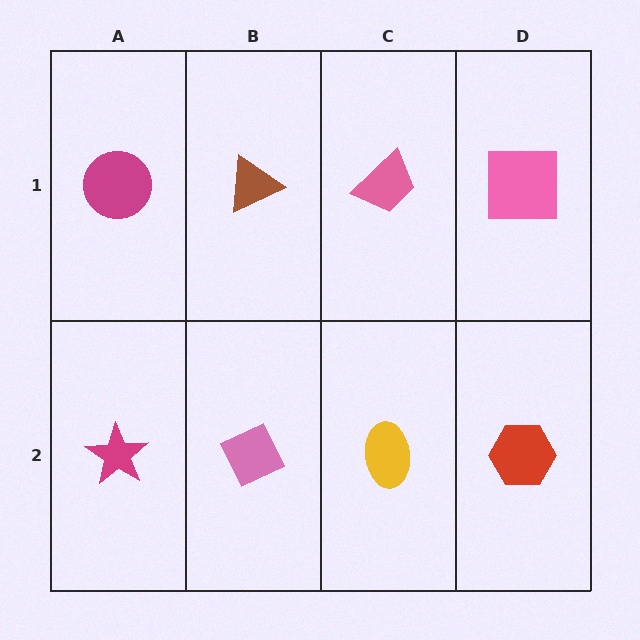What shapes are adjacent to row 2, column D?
A pink square (row 1, column D), a yellow ellipse (row 2, column C).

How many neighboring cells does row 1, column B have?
3.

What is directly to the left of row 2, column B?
A magenta star.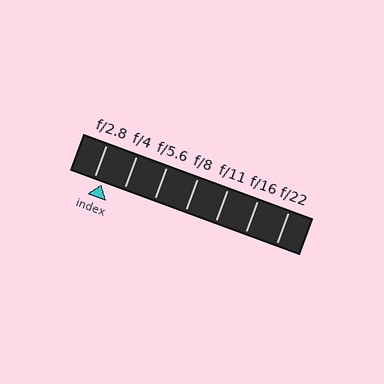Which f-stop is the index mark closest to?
The index mark is closest to f/2.8.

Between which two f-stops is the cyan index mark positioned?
The index mark is between f/2.8 and f/4.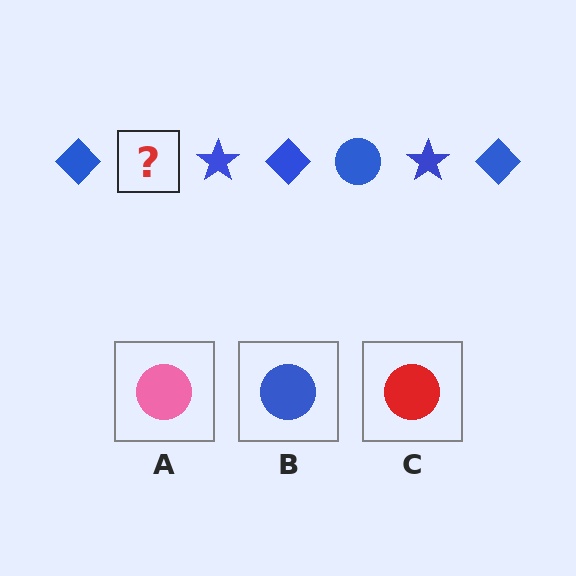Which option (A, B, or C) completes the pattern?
B.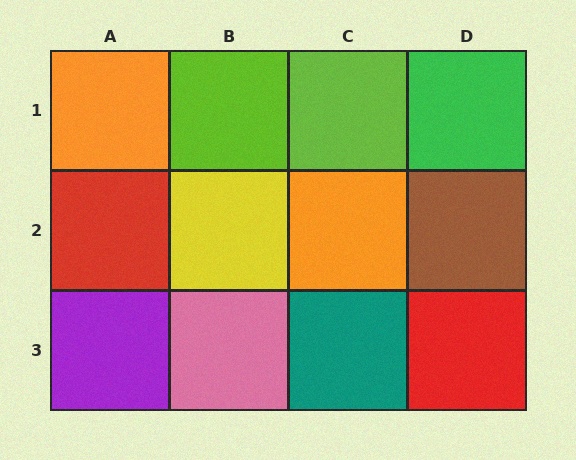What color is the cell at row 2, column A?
Red.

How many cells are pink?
1 cell is pink.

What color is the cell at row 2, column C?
Orange.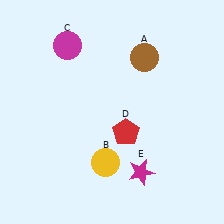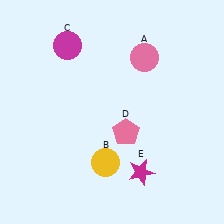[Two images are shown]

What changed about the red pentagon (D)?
In Image 1, D is red. In Image 2, it changed to pink.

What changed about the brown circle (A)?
In Image 1, A is brown. In Image 2, it changed to pink.